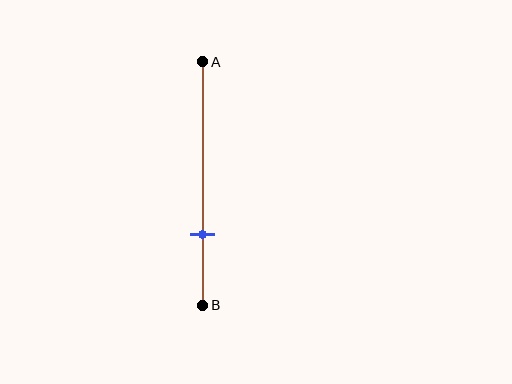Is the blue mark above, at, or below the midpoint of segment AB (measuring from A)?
The blue mark is below the midpoint of segment AB.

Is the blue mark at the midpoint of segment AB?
No, the mark is at about 70% from A, not at the 50% midpoint.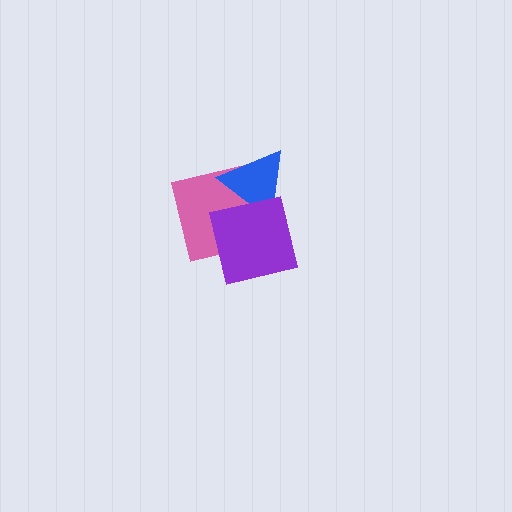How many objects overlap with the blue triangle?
2 objects overlap with the blue triangle.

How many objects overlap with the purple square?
2 objects overlap with the purple square.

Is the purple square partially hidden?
No, no other shape covers it.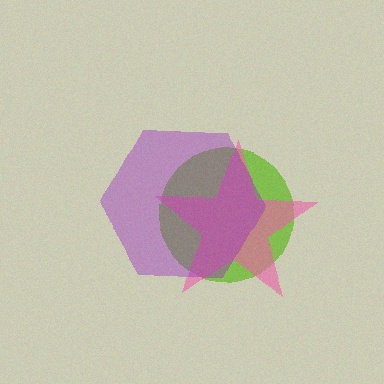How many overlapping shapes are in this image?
There are 3 overlapping shapes in the image.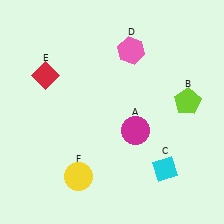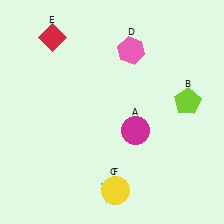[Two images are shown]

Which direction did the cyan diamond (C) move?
The cyan diamond (C) moved left.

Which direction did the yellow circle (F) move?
The yellow circle (F) moved right.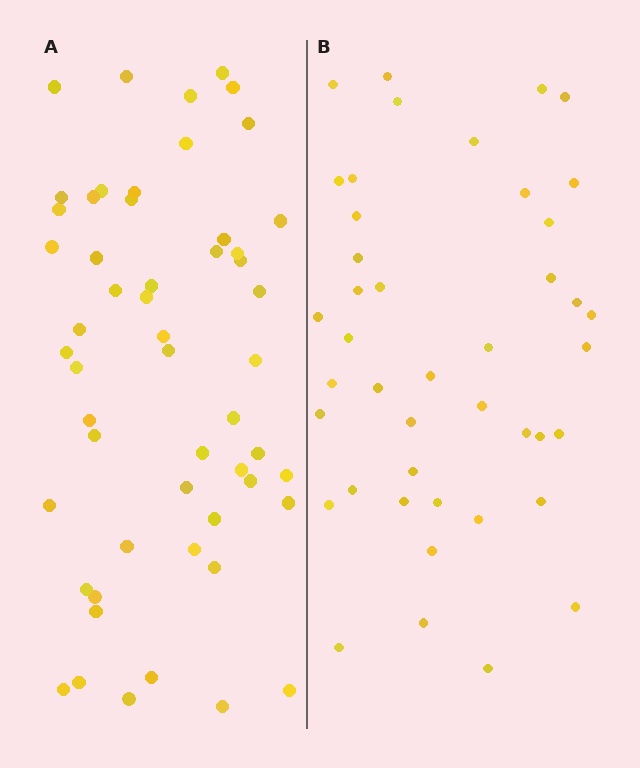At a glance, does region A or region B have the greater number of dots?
Region A (the left region) has more dots.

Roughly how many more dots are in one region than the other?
Region A has roughly 12 or so more dots than region B.